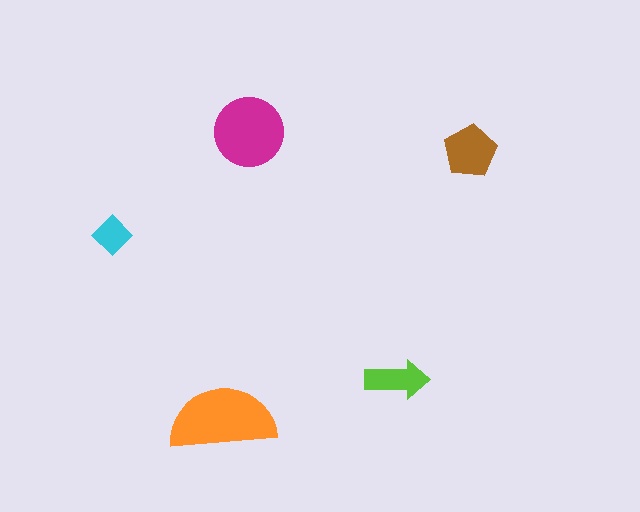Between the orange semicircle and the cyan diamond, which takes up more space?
The orange semicircle.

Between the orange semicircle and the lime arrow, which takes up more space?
The orange semicircle.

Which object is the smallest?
The cyan diamond.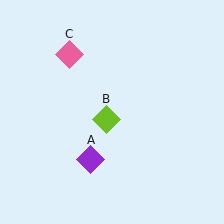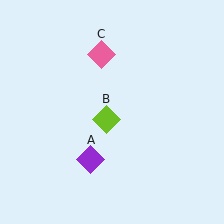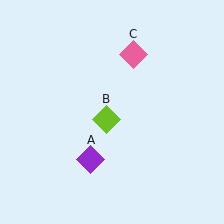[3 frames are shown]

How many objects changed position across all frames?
1 object changed position: pink diamond (object C).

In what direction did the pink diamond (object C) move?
The pink diamond (object C) moved right.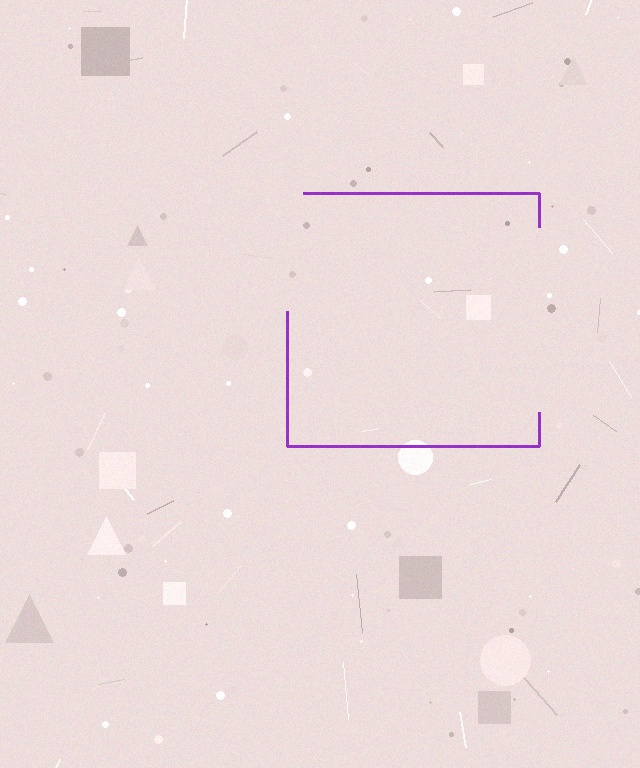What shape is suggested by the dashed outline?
The dashed outline suggests a square.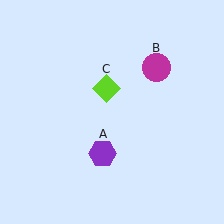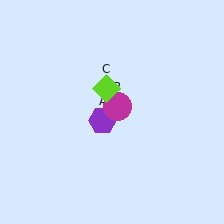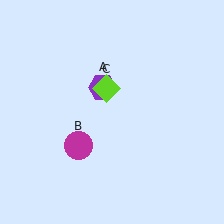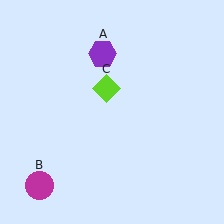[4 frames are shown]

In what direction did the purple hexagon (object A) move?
The purple hexagon (object A) moved up.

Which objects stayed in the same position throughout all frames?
Lime diamond (object C) remained stationary.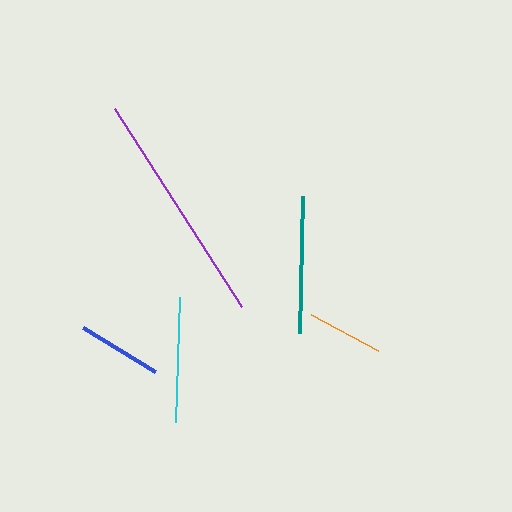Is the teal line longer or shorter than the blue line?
The teal line is longer than the blue line.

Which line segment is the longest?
The purple line is the longest at approximately 235 pixels.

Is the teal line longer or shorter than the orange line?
The teal line is longer than the orange line.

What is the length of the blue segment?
The blue segment is approximately 85 pixels long.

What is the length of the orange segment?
The orange segment is approximately 76 pixels long.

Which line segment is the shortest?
The orange line is the shortest at approximately 76 pixels.